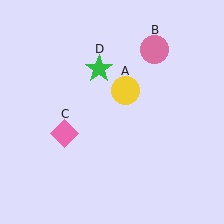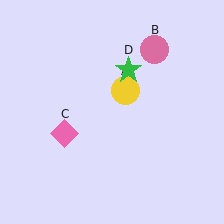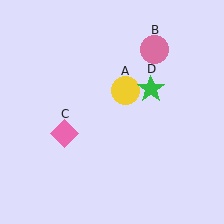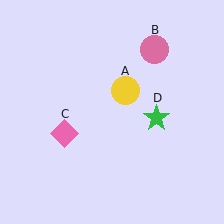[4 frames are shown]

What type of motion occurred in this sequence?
The green star (object D) rotated clockwise around the center of the scene.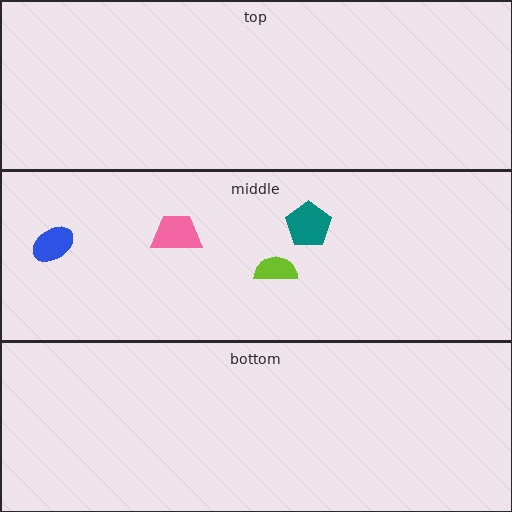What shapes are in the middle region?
The lime semicircle, the blue ellipse, the pink trapezoid, the teal pentagon.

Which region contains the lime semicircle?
The middle region.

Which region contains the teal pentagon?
The middle region.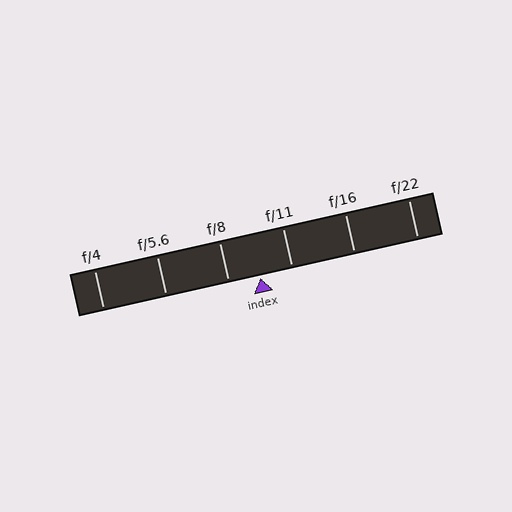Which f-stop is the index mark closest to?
The index mark is closest to f/8.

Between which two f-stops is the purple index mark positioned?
The index mark is between f/8 and f/11.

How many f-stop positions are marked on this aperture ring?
There are 6 f-stop positions marked.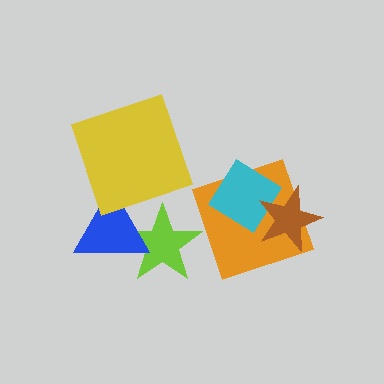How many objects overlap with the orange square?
2 objects overlap with the orange square.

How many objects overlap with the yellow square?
1 object overlaps with the yellow square.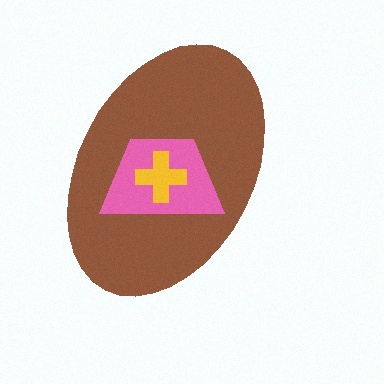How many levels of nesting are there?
3.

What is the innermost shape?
The yellow cross.